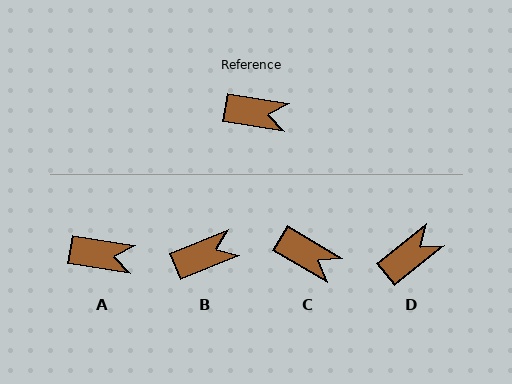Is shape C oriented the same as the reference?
No, it is off by about 21 degrees.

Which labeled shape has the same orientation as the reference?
A.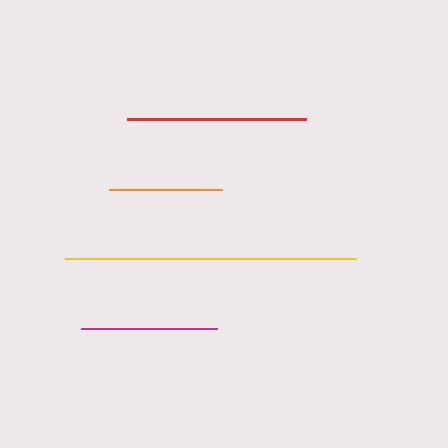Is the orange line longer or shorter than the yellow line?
The yellow line is longer than the orange line.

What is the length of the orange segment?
The orange segment is approximately 113 pixels long.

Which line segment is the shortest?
The orange line is the shortest at approximately 113 pixels.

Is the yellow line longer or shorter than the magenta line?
The yellow line is longer than the magenta line.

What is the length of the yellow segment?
The yellow segment is approximately 291 pixels long.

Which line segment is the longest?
The yellow line is the longest at approximately 291 pixels.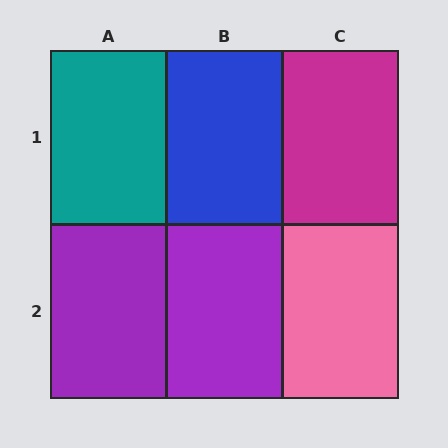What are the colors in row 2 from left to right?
Purple, purple, pink.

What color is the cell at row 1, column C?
Magenta.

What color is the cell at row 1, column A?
Teal.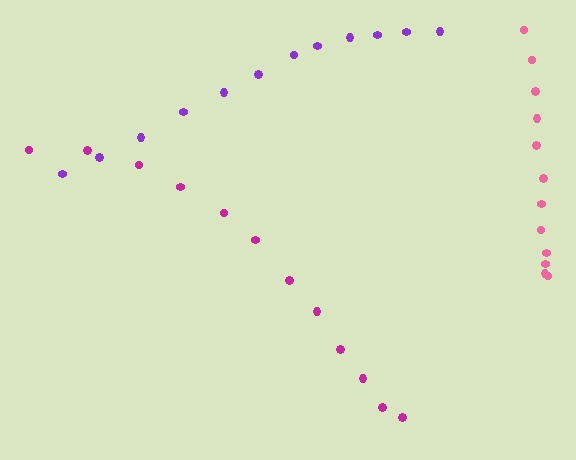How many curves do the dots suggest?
There are 3 distinct paths.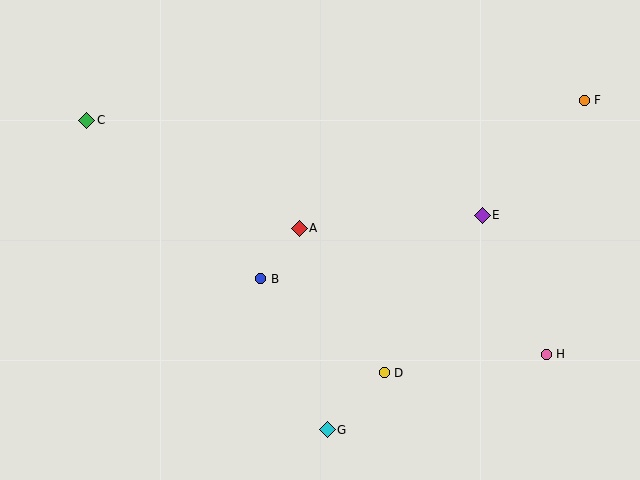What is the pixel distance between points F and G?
The distance between F and G is 418 pixels.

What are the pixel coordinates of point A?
Point A is at (299, 228).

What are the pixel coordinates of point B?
Point B is at (261, 279).